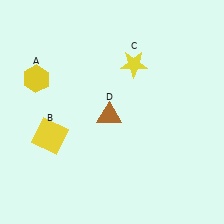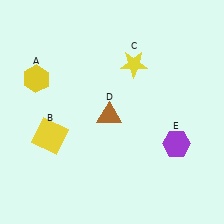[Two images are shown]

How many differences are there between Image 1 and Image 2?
There is 1 difference between the two images.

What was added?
A purple hexagon (E) was added in Image 2.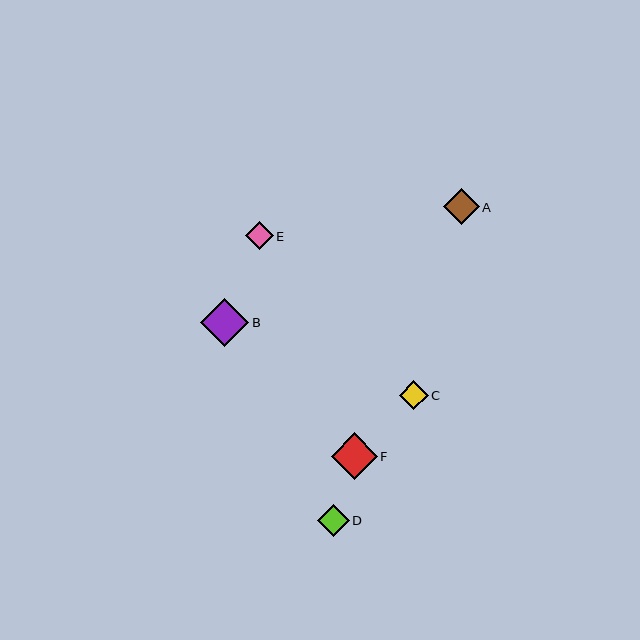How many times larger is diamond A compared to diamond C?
Diamond A is approximately 1.2 times the size of diamond C.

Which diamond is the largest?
Diamond B is the largest with a size of approximately 48 pixels.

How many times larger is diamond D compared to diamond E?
Diamond D is approximately 1.1 times the size of diamond E.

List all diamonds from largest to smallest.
From largest to smallest: B, F, A, D, C, E.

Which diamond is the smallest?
Diamond E is the smallest with a size of approximately 28 pixels.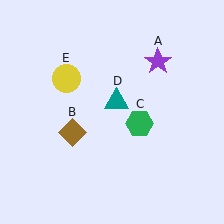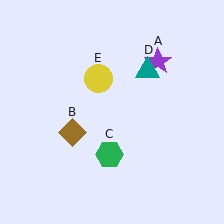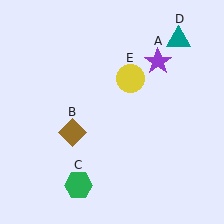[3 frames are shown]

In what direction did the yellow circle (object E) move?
The yellow circle (object E) moved right.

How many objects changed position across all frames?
3 objects changed position: green hexagon (object C), teal triangle (object D), yellow circle (object E).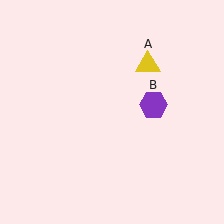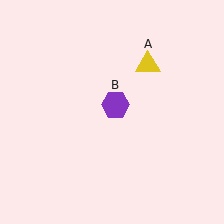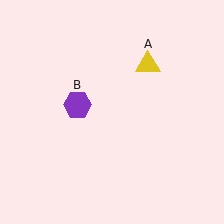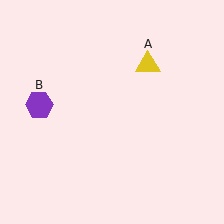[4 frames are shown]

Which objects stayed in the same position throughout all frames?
Yellow triangle (object A) remained stationary.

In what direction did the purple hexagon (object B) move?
The purple hexagon (object B) moved left.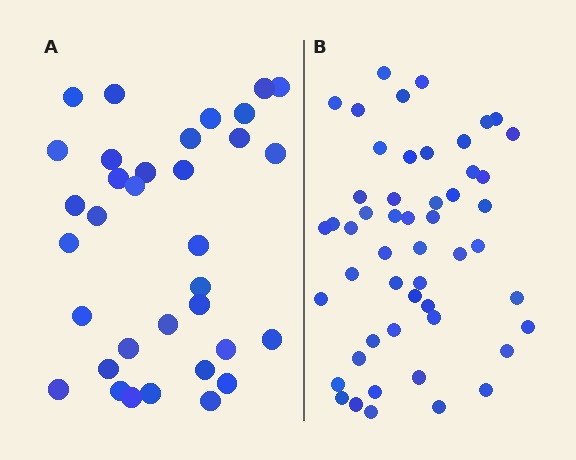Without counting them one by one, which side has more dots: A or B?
Region B (the right region) has more dots.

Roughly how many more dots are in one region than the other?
Region B has approximately 15 more dots than region A.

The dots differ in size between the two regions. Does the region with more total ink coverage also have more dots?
No. Region A has more total ink coverage because its dots are larger, but region B actually contains more individual dots. Total area can be misleading — the number of items is what matters here.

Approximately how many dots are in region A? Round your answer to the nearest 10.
About 30 dots. (The exact count is 34, which rounds to 30.)